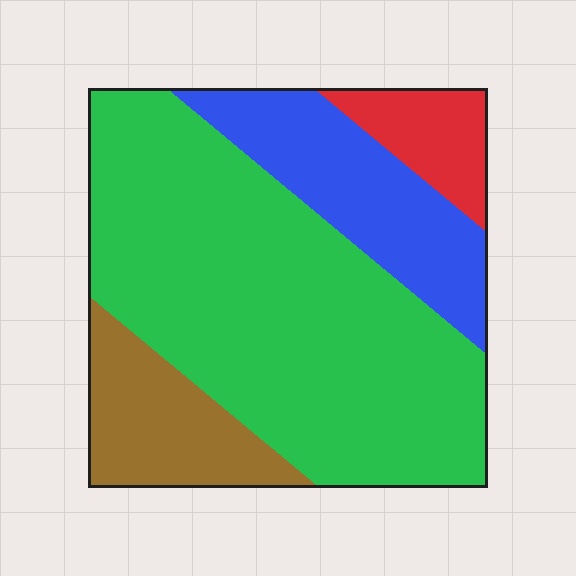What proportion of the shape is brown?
Brown takes up about one eighth (1/8) of the shape.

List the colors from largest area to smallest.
From largest to smallest: green, blue, brown, red.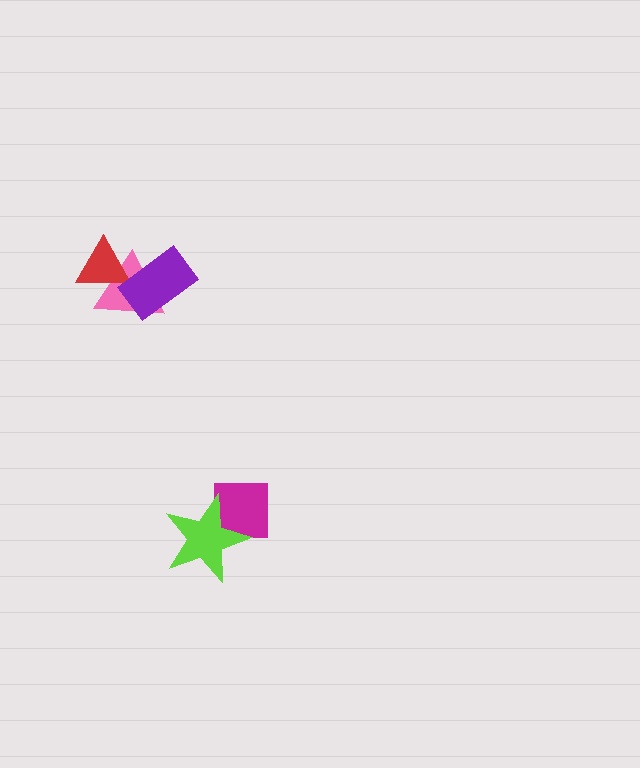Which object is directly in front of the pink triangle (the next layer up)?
The red triangle is directly in front of the pink triangle.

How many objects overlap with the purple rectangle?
2 objects overlap with the purple rectangle.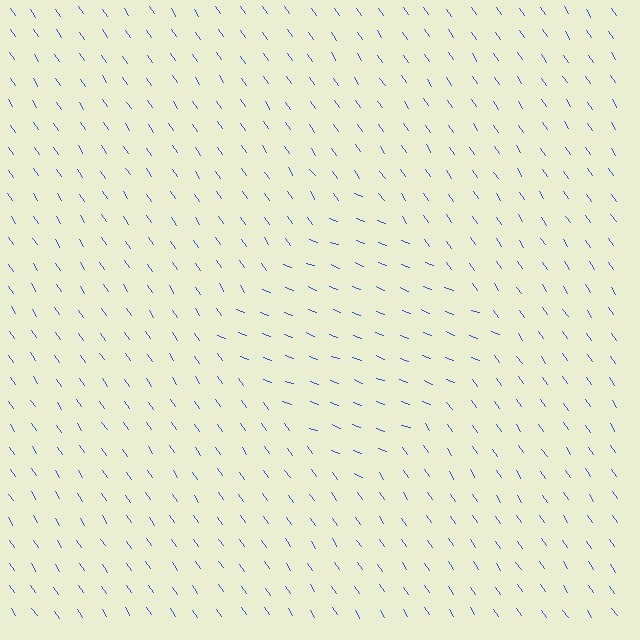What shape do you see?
I see a diamond.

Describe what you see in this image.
The image is filled with small blue line segments. A diamond region in the image has lines oriented differently from the surrounding lines, creating a visible texture boundary.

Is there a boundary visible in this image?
Yes, there is a texture boundary formed by a change in line orientation.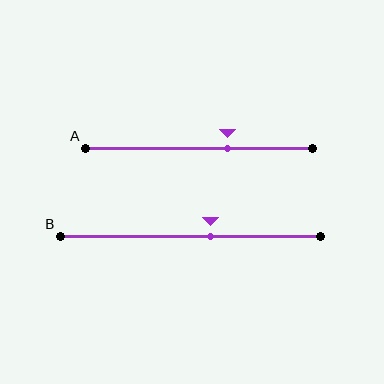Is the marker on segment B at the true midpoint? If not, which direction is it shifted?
No, the marker on segment B is shifted to the right by about 8% of the segment length.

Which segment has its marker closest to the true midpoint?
Segment B has its marker closest to the true midpoint.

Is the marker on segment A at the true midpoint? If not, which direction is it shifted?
No, the marker on segment A is shifted to the right by about 13% of the segment length.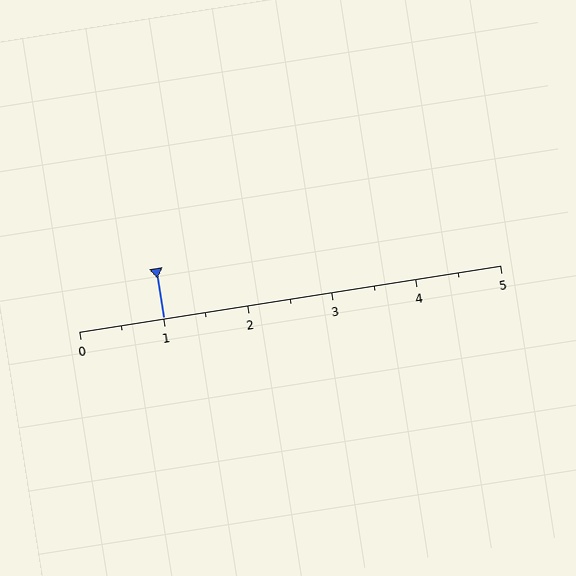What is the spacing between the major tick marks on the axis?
The major ticks are spaced 1 apart.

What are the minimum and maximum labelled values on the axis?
The axis runs from 0 to 5.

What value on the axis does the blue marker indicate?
The marker indicates approximately 1.